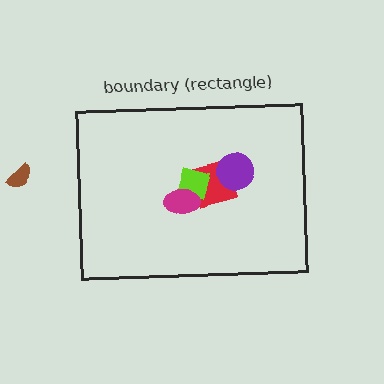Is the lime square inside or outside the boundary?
Inside.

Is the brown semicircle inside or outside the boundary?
Outside.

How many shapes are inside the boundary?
4 inside, 1 outside.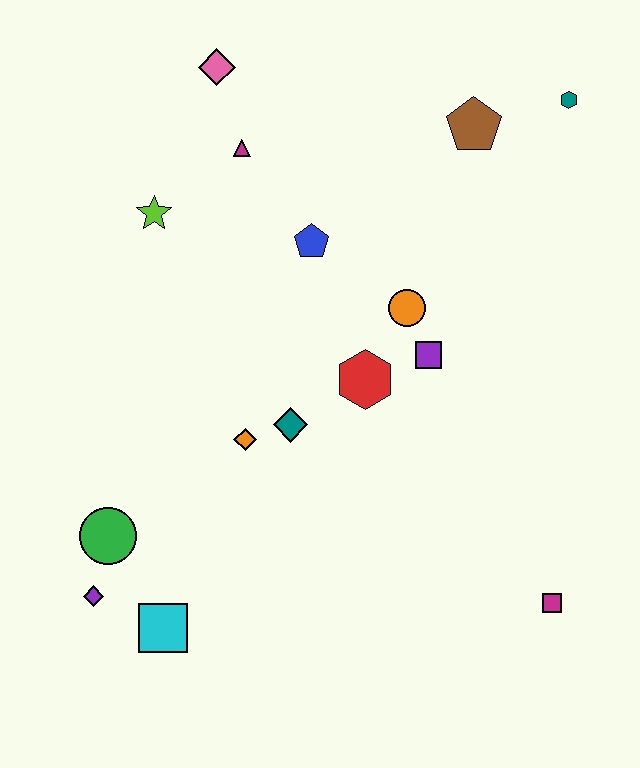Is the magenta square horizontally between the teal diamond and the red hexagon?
No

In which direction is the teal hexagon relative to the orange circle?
The teal hexagon is above the orange circle.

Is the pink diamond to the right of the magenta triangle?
No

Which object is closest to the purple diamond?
The green circle is closest to the purple diamond.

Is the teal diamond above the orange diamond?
Yes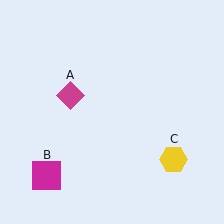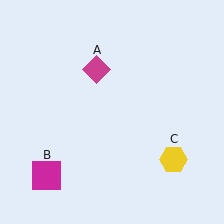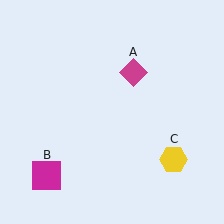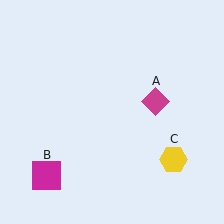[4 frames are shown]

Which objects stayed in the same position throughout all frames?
Magenta square (object B) and yellow hexagon (object C) remained stationary.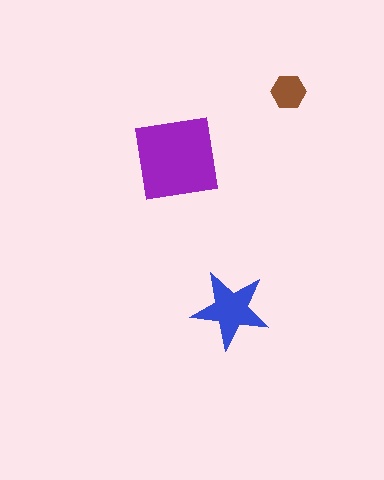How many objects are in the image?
There are 3 objects in the image.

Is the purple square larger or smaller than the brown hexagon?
Larger.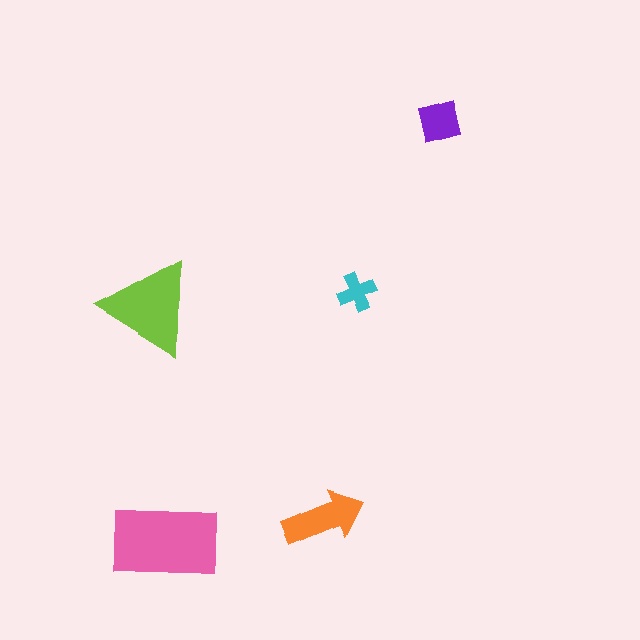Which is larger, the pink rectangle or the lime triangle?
The pink rectangle.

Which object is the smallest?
The cyan cross.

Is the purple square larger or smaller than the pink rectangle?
Smaller.